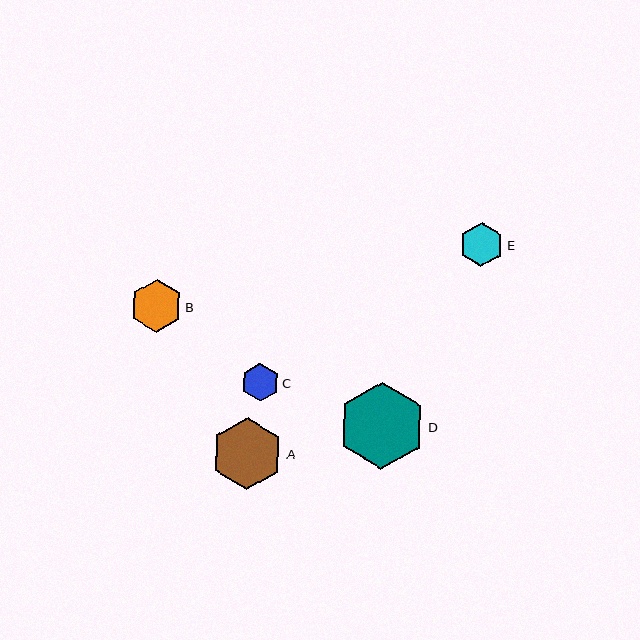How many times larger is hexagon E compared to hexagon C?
Hexagon E is approximately 1.2 times the size of hexagon C.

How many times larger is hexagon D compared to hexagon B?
Hexagon D is approximately 1.7 times the size of hexagon B.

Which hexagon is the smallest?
Hexagon C is the smallest with a size of approximately 37 pixels.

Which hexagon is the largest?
Hexagon D is the largest with a size of approximately 87 pixels.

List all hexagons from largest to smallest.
From largest to smallest: D, A, B, E, C.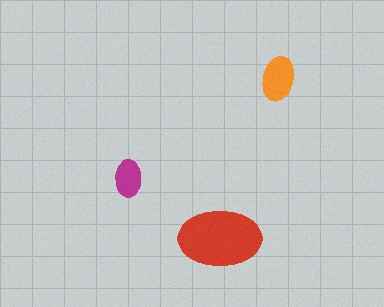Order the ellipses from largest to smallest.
the red one, the orange one, the magenta one.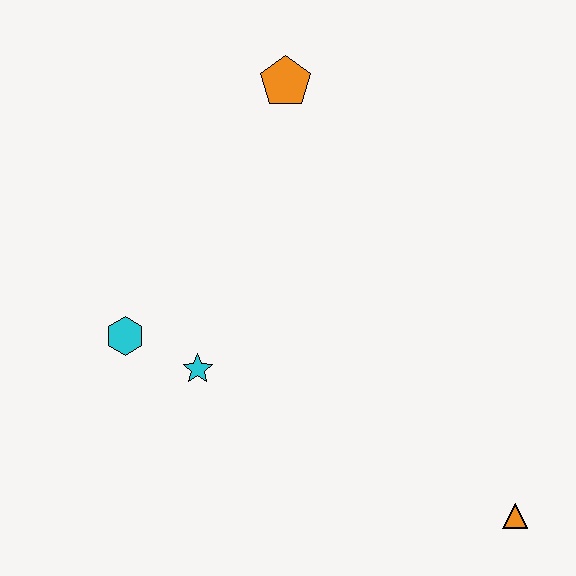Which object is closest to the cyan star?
The cyan hexagon is closest to the cyan star.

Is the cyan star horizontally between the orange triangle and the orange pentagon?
No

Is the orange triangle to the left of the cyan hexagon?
No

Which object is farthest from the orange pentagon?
The orange triangle is farthest from the orange pentagon.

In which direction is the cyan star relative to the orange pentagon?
The cyan star is below the orange pentagon.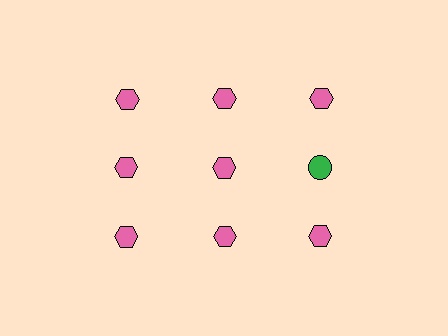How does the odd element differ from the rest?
It differs in both color (green instead of pink) and shape (circle instead of hexagon).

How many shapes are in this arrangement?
There are 9 shapes arranged in a grid pattern.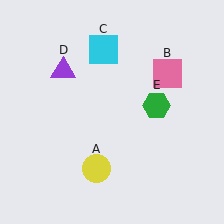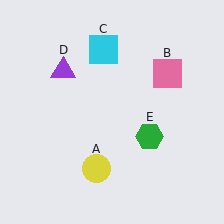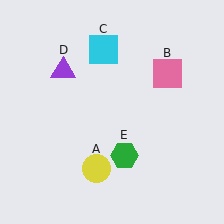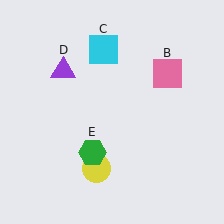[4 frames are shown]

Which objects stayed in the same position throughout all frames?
Yellow circle (object A) and pink square (object B) and cyan square (object C) and purple triangle (object D) remained stationary.